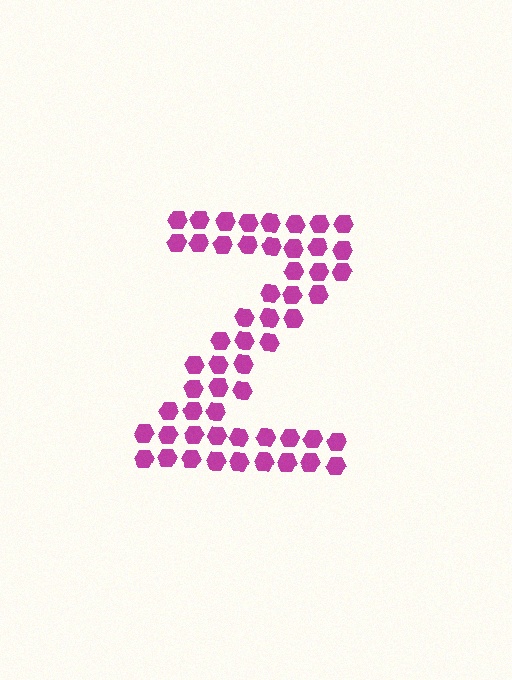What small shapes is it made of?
It is made of small hexagons.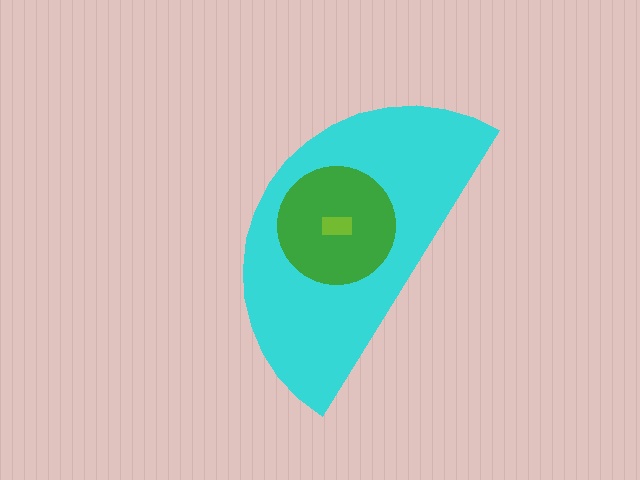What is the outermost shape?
The cyan semicircle.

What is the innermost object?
The lime rectangle.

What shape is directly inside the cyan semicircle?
The green circle.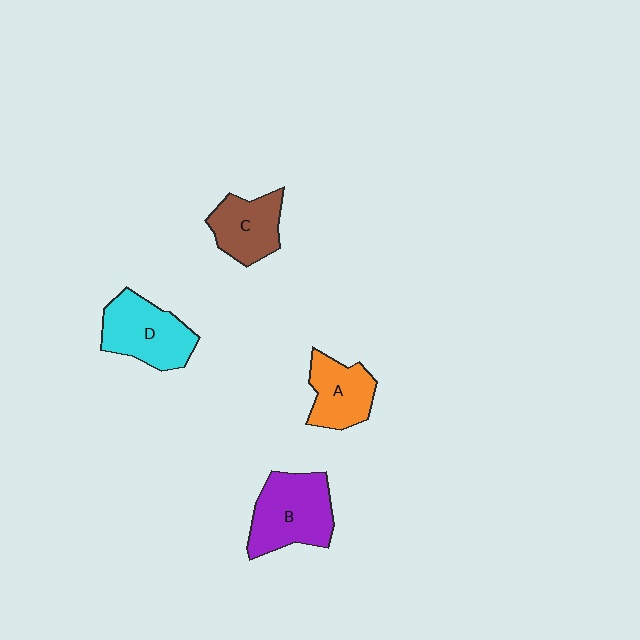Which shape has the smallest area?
Shape A (orange).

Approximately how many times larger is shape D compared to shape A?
Approximately 1.3 times.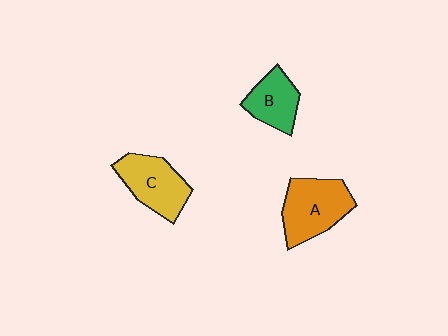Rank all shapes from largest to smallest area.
From largest to smallest: A (orange), C (yellow), B (green).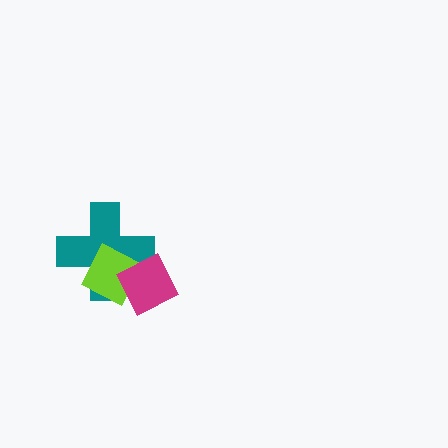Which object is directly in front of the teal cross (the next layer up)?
The lime diamond is directly in front of the teal cross.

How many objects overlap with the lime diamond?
2 objects overlap with the lime diamond.